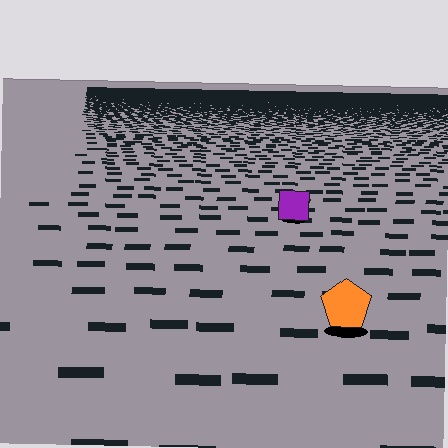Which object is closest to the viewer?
The orange pentagon is closest. The texture marks near it are larger and more spread out.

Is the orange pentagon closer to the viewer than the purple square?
Yes. The orange pentagon is closer — you can tell from the texture gradient: the ground texture is coarser near it.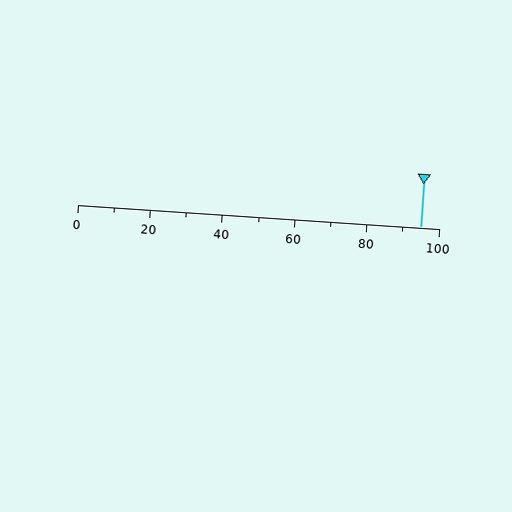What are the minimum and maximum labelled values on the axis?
The axis runs from 0 to 100.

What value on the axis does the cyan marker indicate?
The marker indicates approximately 95.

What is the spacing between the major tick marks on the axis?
The major ticks are spaced 20 apart.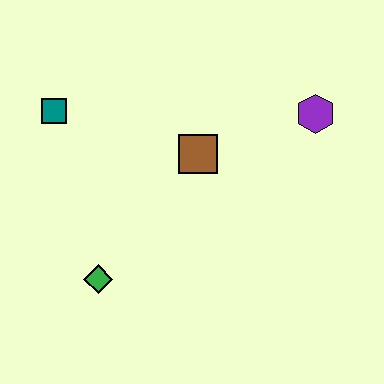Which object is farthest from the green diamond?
The purple hexagon is farthest from the green diamond.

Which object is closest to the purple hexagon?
The brown square is closest to the purple hexagon.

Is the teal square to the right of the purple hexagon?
No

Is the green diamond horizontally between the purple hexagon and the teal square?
Yes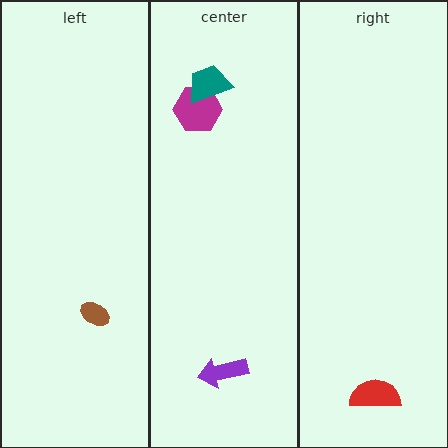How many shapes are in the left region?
1.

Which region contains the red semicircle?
The right region.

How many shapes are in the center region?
3.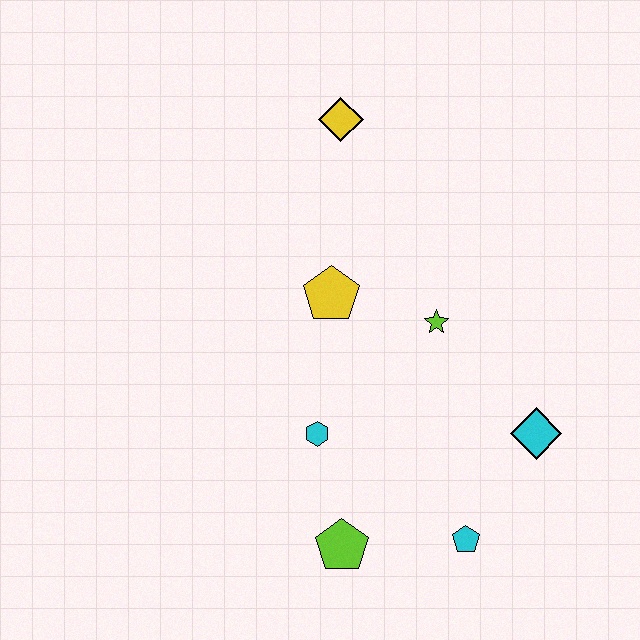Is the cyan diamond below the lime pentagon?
No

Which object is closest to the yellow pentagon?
The lime star is closest to the yellow pentagon.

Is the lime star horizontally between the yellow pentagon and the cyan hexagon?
No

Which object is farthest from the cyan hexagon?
The yellow diamond is farthest from the cyan hexagon.